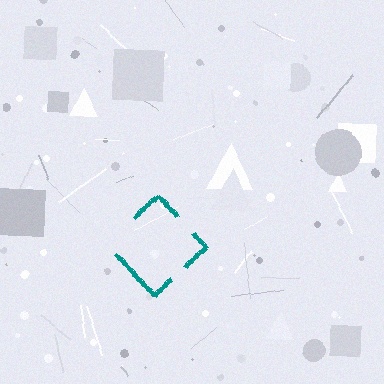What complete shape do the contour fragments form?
The contour fragments form a diamond.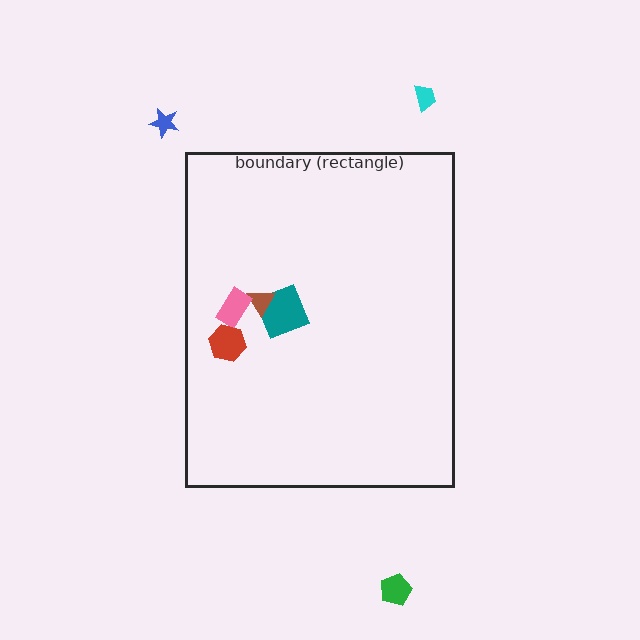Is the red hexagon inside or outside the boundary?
Inside.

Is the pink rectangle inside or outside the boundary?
Inside.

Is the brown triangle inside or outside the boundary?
Inside.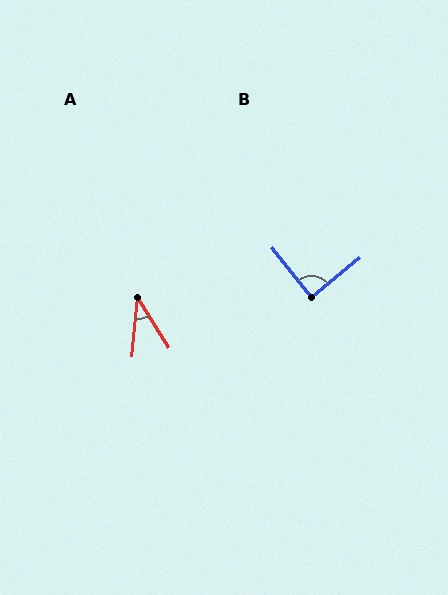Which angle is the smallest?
A, at approximately 37 degrees.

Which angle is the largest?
B, at approximately 89 degrees.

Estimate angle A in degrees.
Approximately 37 degrees.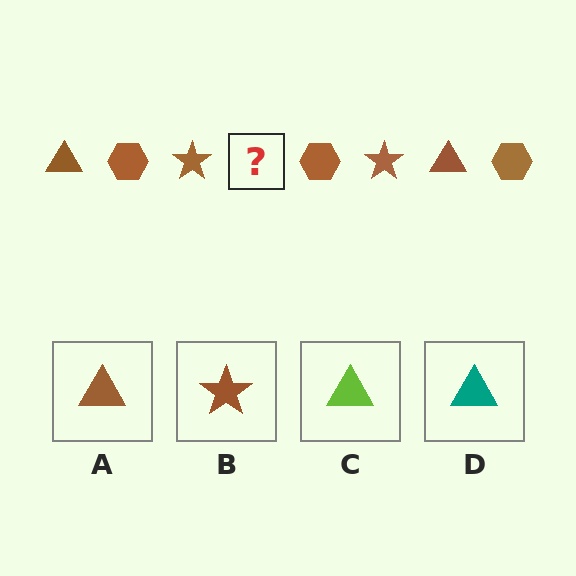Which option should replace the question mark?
Option A.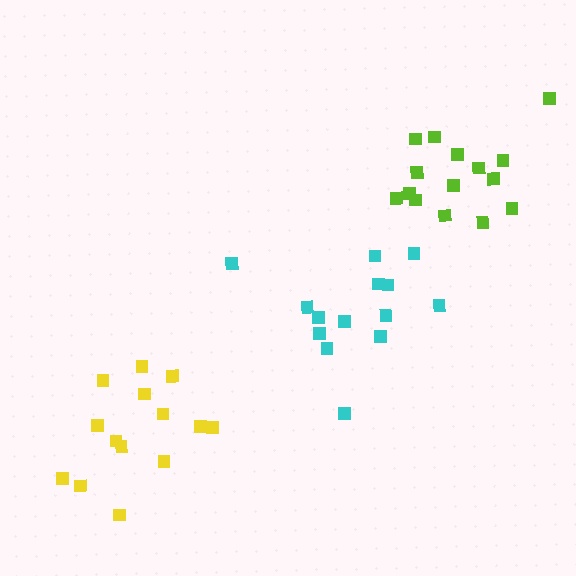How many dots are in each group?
Group 1: 14 dots, Group 2: 14 dots, Group 3: 15 dots (43 total).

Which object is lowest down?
The yellow cluster is bottommost.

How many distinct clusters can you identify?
There are 3 distinct clusters.